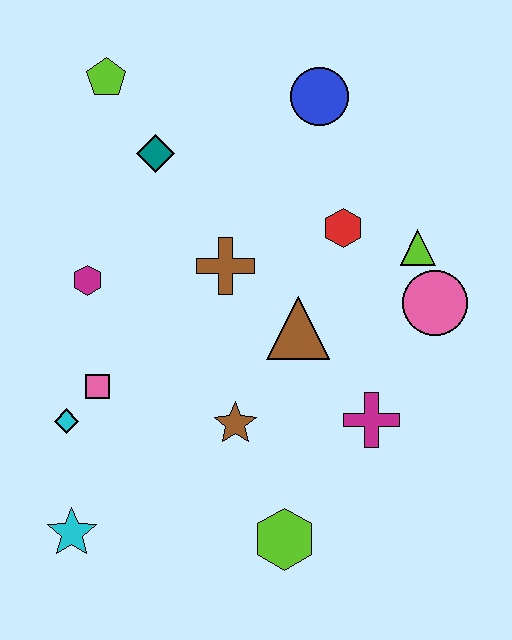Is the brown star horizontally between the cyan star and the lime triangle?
Yes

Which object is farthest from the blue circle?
The cyan star is farthest from the blue circle.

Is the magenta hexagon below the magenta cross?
No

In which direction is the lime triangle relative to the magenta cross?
The lime triangle is above the magenta cross.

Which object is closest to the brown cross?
The brown triangle is closest to the brown cross.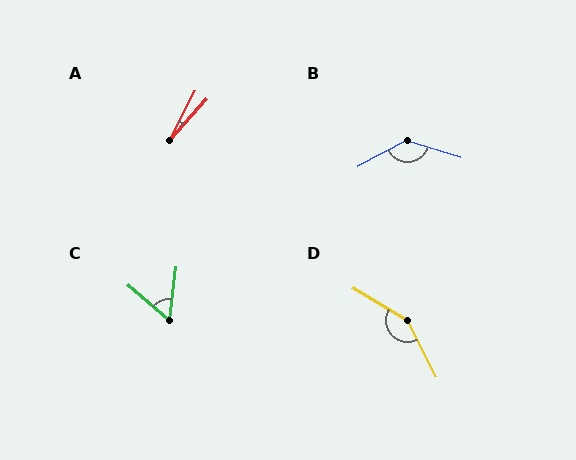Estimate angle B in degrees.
Approximately 135 degrees.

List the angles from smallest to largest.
A (15°), C (57°), B (135°), D (148°).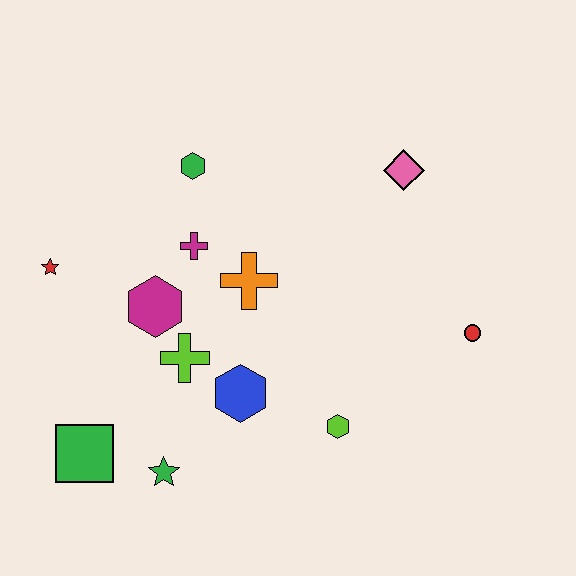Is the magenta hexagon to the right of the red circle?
No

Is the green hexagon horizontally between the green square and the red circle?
Yes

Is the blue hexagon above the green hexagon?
No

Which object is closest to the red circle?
The lime hexagon is closest to the red circle.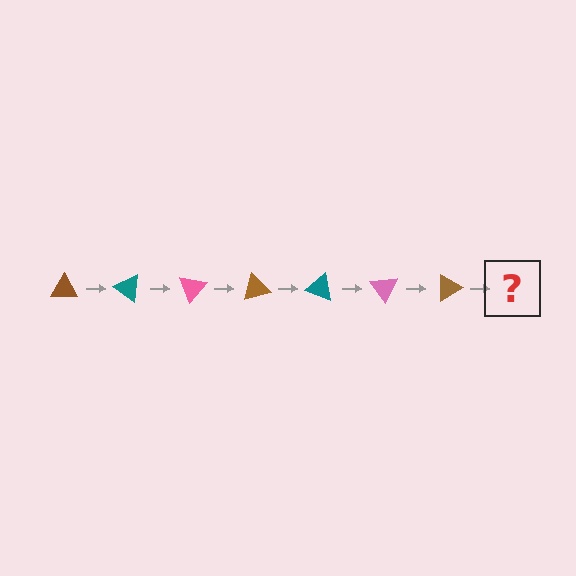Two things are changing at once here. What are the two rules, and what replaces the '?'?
The two rules are that it rotates 35 degrees each step and the color cycles through brown, teal, and pink. The '?' should be a teal triangle, rotated 245 degrees from the start.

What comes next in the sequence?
The next element should be a teal triangle, rotated 245 degrees from the start.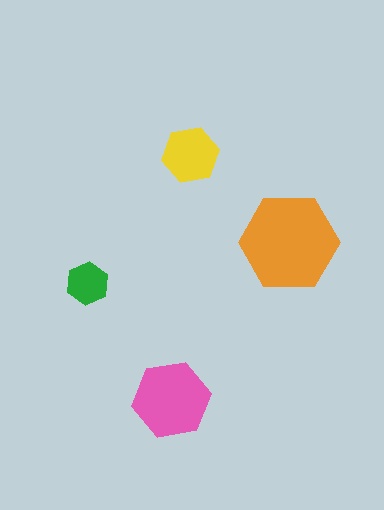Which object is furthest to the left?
The green hexagon is leftmost.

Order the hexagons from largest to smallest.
the orange one, the pink one, the yellow one, the green one.